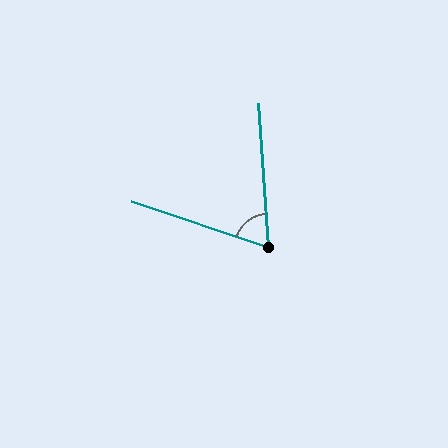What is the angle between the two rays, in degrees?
Approximately 68 degrees.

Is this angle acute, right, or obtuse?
It is acute.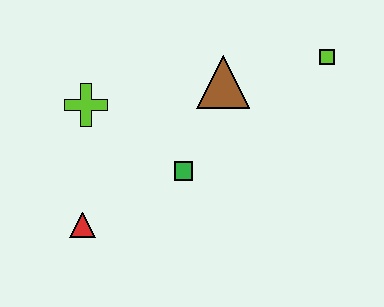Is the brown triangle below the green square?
No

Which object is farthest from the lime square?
The red triangle is farthest from the lime square.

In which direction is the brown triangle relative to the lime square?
The brown triangle is to the left of the lime square.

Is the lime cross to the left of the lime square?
Yes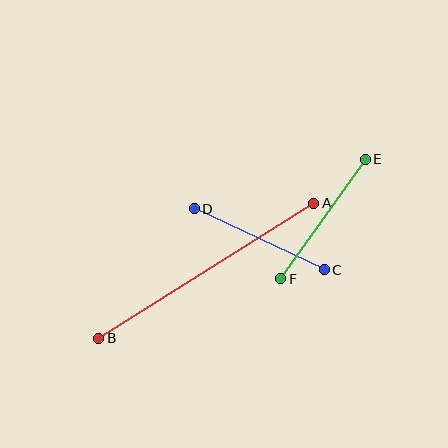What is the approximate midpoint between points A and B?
The midpoint is at approximately (206, 271) pixels.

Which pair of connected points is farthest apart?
Points A and B are farthest apart.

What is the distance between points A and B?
The distance is approximately 254 pixels.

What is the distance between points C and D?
The distance is approximately 144 pixels.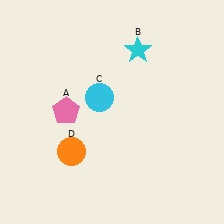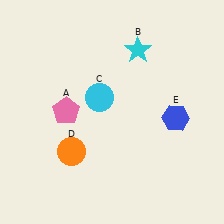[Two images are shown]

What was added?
A blue hexagon (E) was added in Image 2.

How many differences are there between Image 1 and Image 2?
There is 1 difference between the two images.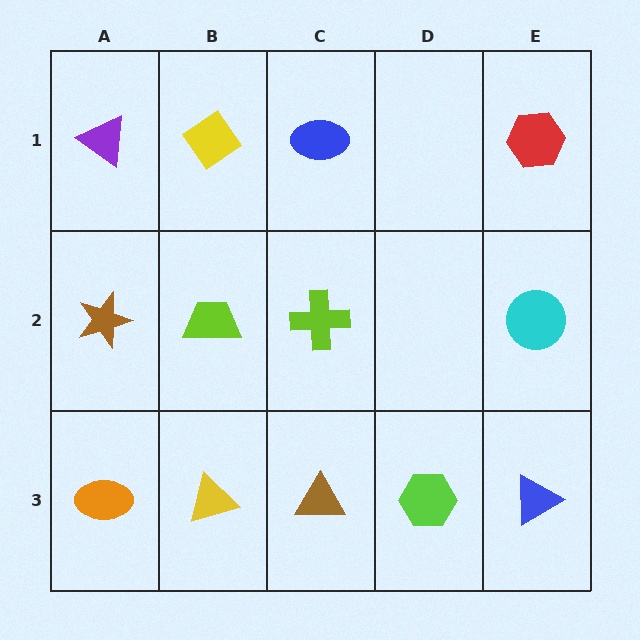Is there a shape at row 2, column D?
No, that cell is empty.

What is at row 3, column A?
An orange ellipse.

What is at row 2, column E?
A cyan circle.